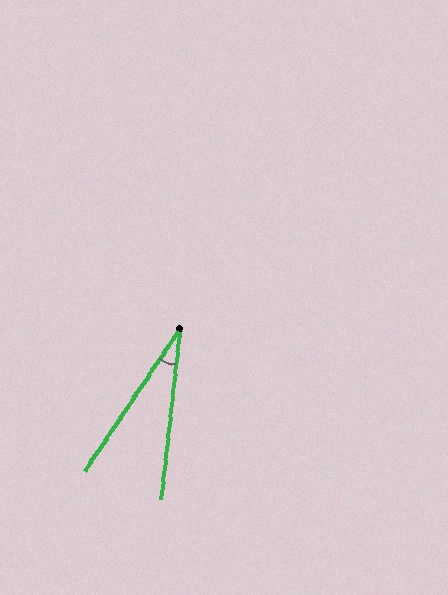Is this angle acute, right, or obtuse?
It is acute.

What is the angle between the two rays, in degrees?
Approximately 27 degrees.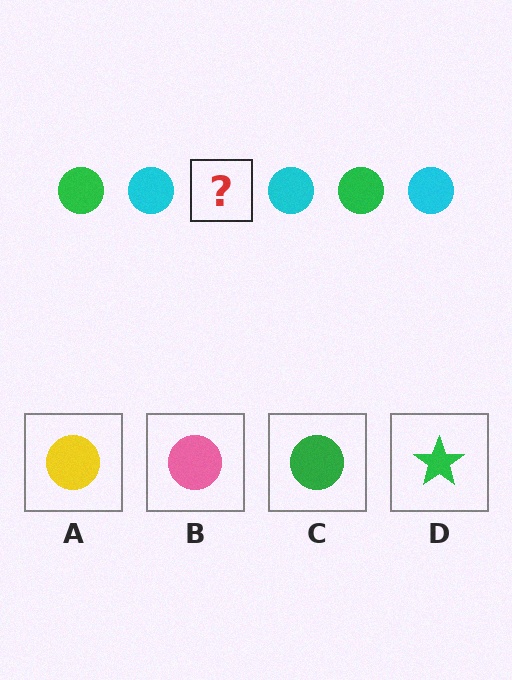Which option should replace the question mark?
Option C.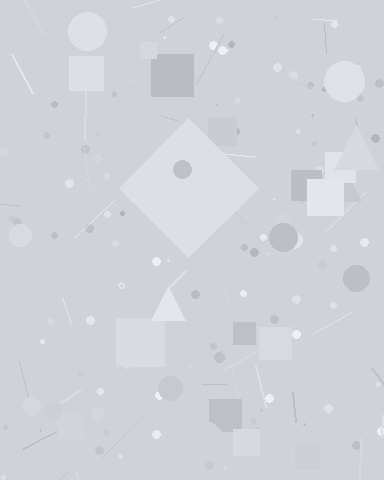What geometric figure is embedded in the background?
A diamond is embedded in the background.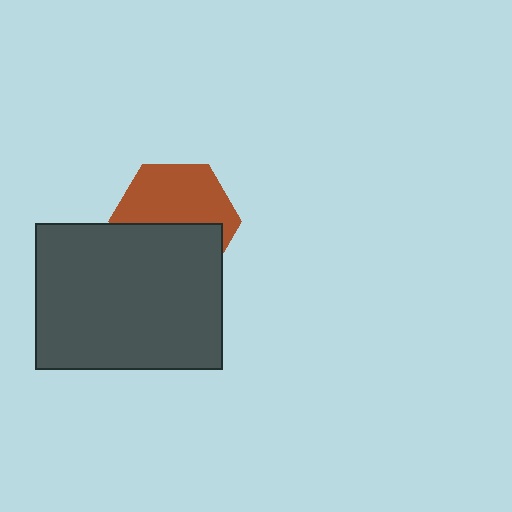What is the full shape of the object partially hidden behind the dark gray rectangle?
The partially hidden object is a brown hexagon.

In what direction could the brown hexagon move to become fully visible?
The brown hexagon could move up. That would shift it out from behind the dark gray rectangle entirely.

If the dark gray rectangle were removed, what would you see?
You would see the complete brown hexagon.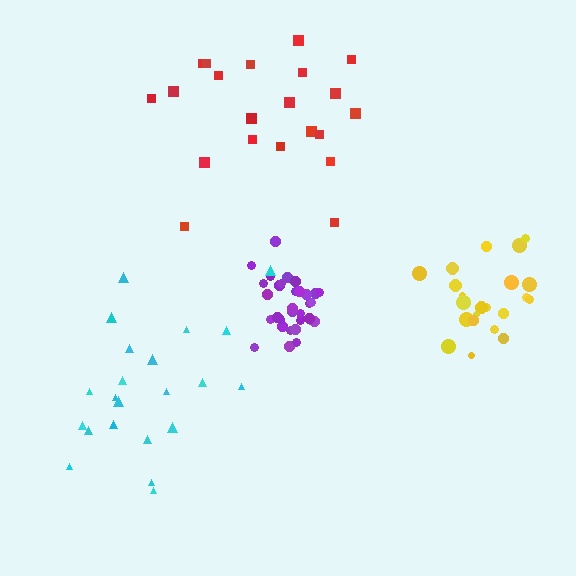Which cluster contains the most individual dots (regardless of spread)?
Purple (32).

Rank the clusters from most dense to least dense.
purple, yellow, cyan, red.